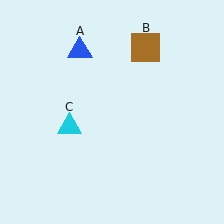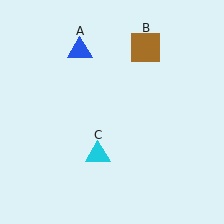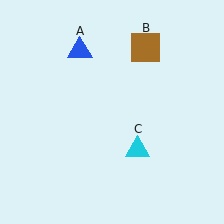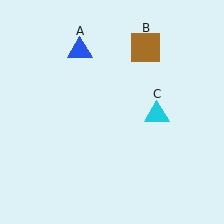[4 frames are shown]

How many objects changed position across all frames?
1 object changed position: cyan triangle (object C).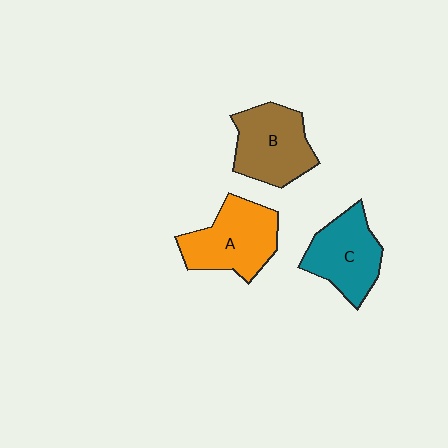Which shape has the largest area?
Shape A (orange).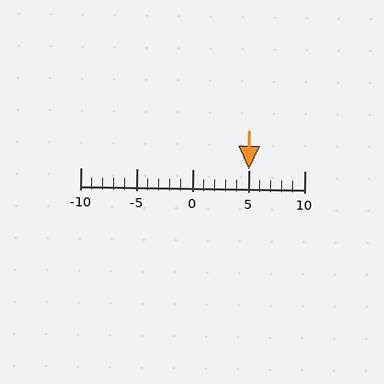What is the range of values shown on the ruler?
The ruler shows values from -10 to 10.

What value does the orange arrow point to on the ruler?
The orange arrow points to approximately 5.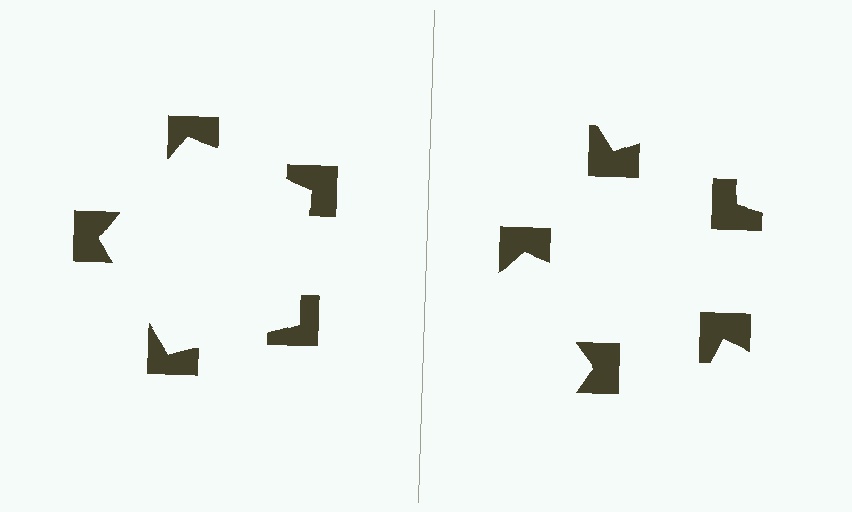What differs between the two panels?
The notched squares are positioned identically on both sides; only the wedge orientations differ. On the left they align to a pentagon; on the right they are misaligned.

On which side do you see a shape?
An illusory pentagon appears on the left side. On the right side the wedge cuts are rotated, so no coherent shape forms.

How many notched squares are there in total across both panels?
10 — 5 on each side.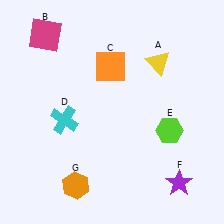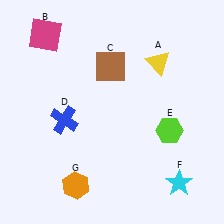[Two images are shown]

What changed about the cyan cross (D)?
In Image 1, D is cyan. In Image 2, it changed to blue.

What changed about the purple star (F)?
In Image 1, F is purple. In Image 2, it changed to cyan.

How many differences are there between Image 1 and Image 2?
There are 3 differences between the two images.